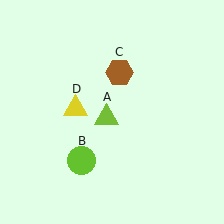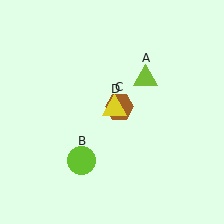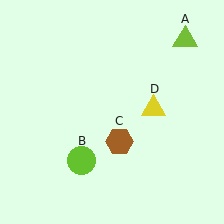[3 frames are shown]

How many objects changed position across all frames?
3 objects changed position: lime triangle (object A), brown hexagon (object C), yellow triangle (object D).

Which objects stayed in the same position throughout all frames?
Lime circle (object B) remained stationary.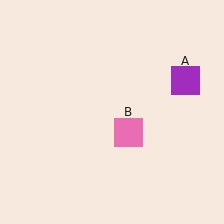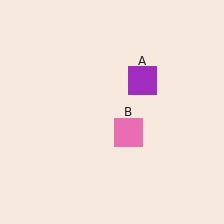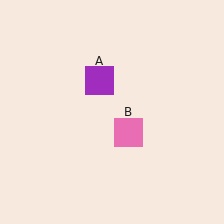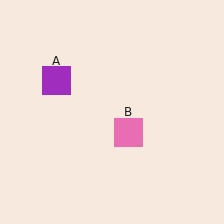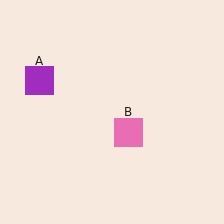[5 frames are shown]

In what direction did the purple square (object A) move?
The purple square (object A) moved left.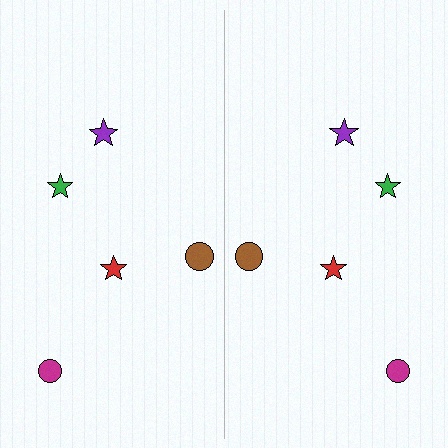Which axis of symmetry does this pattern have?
The pattern has a vertical axis of symmetry running through the center of the image.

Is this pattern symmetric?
Yes, this pattern has bilateral (reflection) symmetry.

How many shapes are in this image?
There are 10 shapes in this image.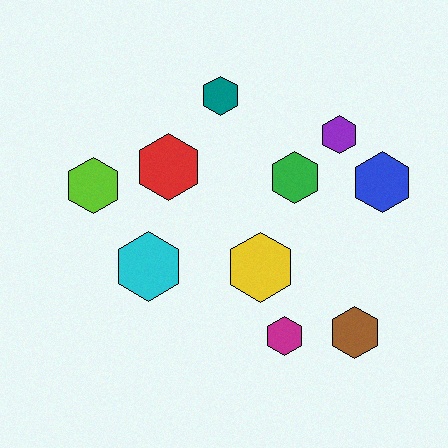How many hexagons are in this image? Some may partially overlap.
There are 10 hexagons.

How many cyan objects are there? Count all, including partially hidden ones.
There is 1 cyan object.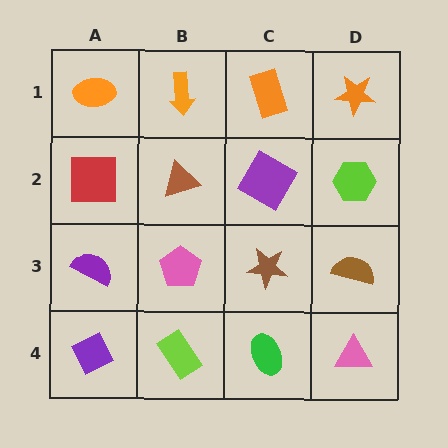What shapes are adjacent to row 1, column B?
A brown triangle (row 2, column B), an orange ellipse (row 1, column A), an orange rectangle (row 1, column C).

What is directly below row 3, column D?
A pink triangle.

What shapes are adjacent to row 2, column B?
An orange arrow (row 1, column B), a pink pentagon (row 3, column B), a red square (row 2, column A), a purple diamond (row 2, column C).